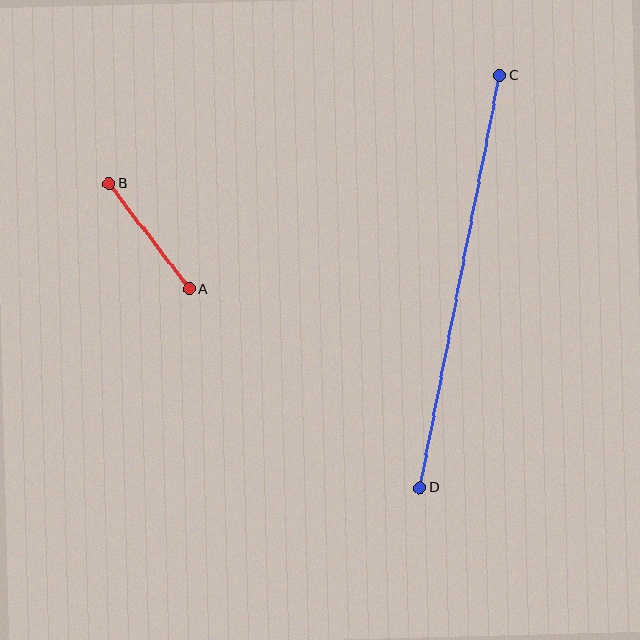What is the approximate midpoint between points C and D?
The midpoint is at approximately (460, 282) pixels.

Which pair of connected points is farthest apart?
Points C and D are farthest apart.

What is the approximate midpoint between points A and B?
The midpoint is at approximately (149, 236) pixels.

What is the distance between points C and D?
The distance is approximately 420 pixels.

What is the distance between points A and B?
The distance is approximately 133 pixels.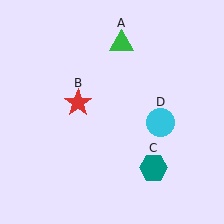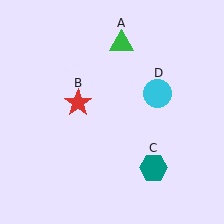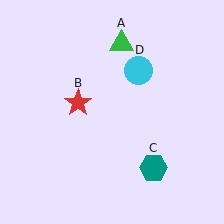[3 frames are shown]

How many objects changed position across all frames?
1 object changed position: cyan circle (object D).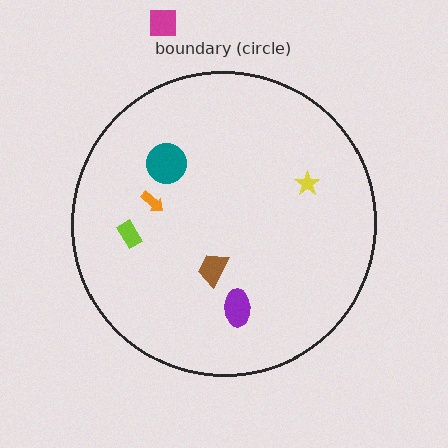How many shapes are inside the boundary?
6 inside, 1 outside.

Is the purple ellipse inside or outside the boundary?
Inside.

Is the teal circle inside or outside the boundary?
Inside.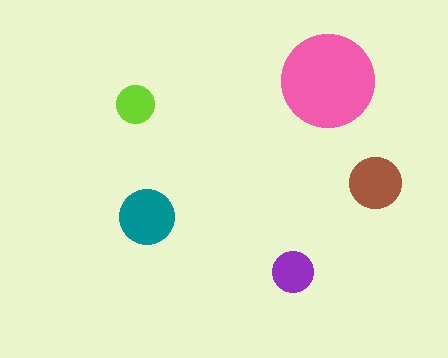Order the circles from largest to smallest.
the pink one, the teal one, the brown one, the purple one, the lime one.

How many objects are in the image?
There are 5 objects in the image.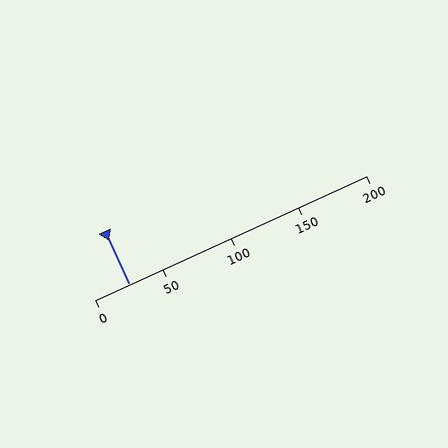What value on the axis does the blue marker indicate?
The marker indicates approximately 25.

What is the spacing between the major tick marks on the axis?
The major ticks are spaced 50 apart.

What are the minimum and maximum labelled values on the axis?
The axis runs from 0 to 200.